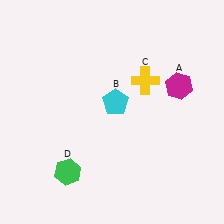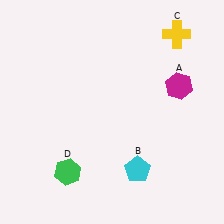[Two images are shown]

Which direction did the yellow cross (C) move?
The yellow cross (C) moved up.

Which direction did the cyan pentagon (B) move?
The cyan pentagon (B) moved down.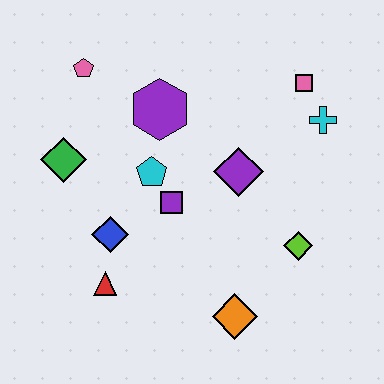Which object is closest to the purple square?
The cyan pentagon is closest to the purple square.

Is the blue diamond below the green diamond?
Yes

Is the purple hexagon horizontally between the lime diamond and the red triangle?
Yes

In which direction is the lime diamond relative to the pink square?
The lime diamond is below the pink square.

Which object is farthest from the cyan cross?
The red triangle is farthest from the cyan cross.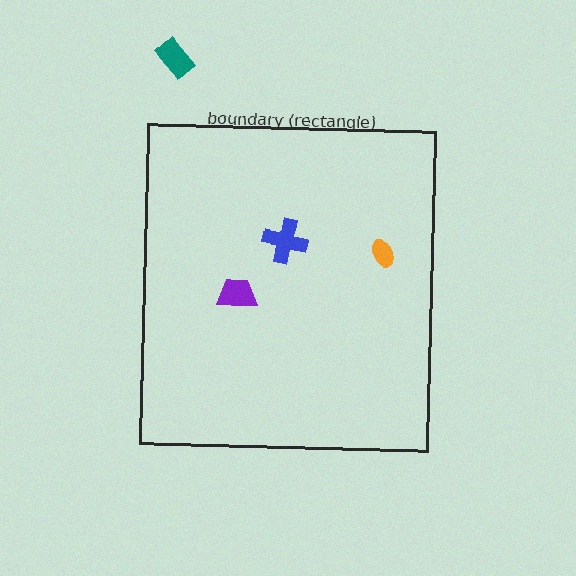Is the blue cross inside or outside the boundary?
Inside.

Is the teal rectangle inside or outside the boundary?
Outside.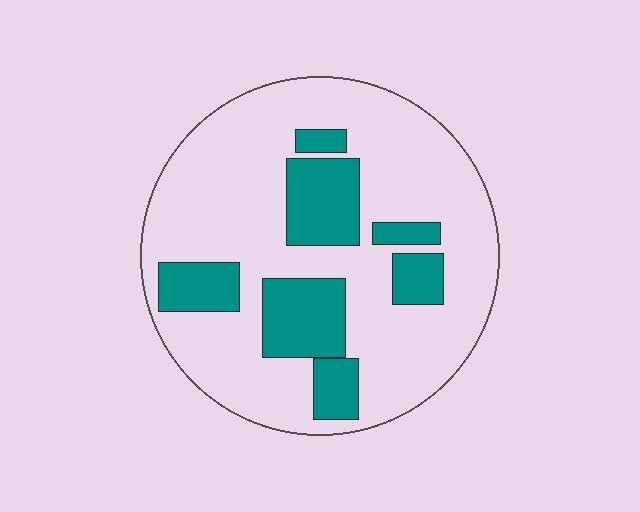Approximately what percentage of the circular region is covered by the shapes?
Approximately 25%.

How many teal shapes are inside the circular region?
7.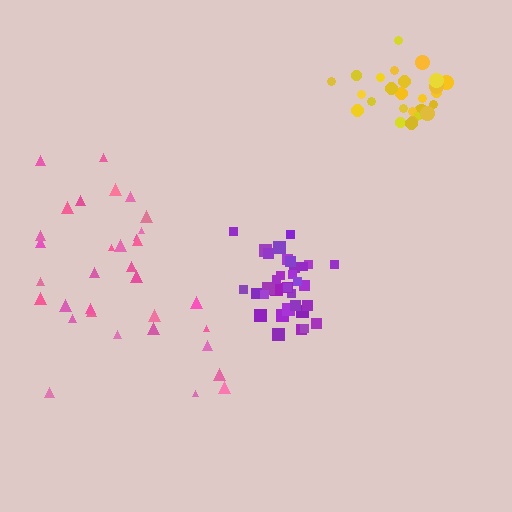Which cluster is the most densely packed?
Yellow.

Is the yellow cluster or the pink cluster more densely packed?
Yellow.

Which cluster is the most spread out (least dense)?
Pink.